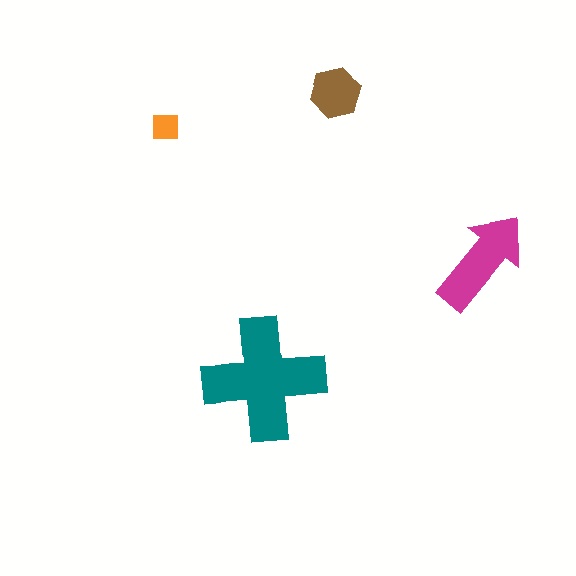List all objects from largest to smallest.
The teal cross, the magenta arrow, the brown hexagon, the orange square.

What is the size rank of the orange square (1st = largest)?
4th.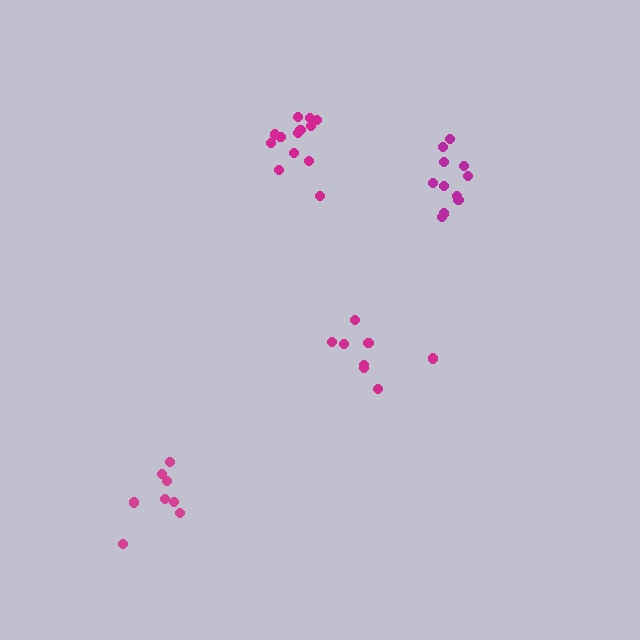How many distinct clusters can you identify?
There are 4 distinct clusters.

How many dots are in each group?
Group 1: 8 dots, Group 2: 8 dots, Group 3: 13 dots, Group 4: 11 dots (40 total).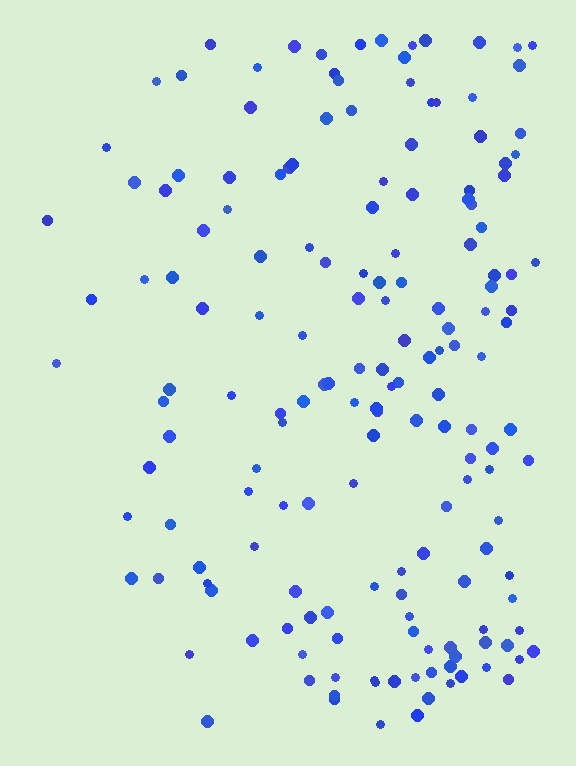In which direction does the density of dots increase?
From left to right, with the right side densest.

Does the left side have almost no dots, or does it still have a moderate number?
Still a moderate number, just noticeably fewer than the right.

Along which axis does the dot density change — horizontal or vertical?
Horizontal.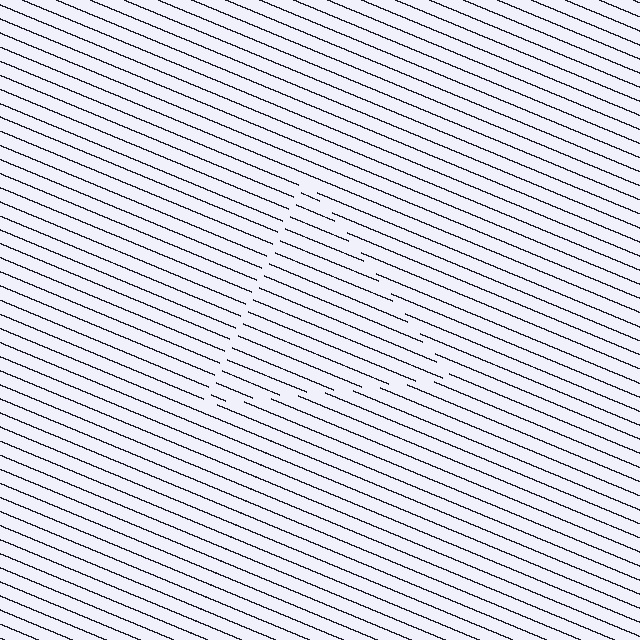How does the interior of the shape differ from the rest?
The interior of the shape contains the same grating, shifted by half a period — the contour is defined by the phase discontinuity where line-ends from the inner and outer gratings abut.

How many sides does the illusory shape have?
3 sides — the line-ends trace a triangle.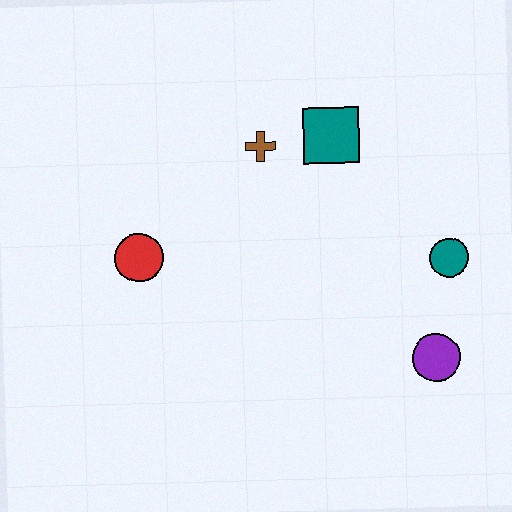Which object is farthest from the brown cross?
The purple circle is farthest from the brown cross.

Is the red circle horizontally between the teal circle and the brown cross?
No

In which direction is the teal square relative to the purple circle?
The teal square is above the purple circle.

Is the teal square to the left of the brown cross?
No